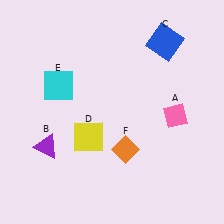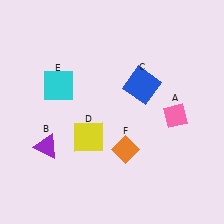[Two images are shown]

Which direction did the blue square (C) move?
The blue square (C) moved down.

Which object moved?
The blue square (C) moved down.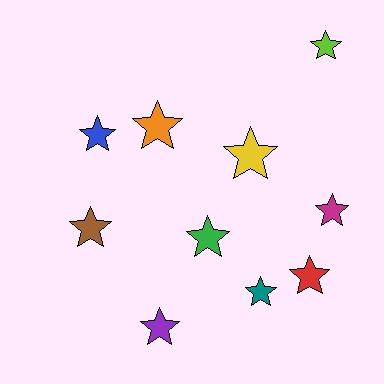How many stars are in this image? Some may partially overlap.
There are 10 stars.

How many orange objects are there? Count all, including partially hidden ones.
There is 1 orange object.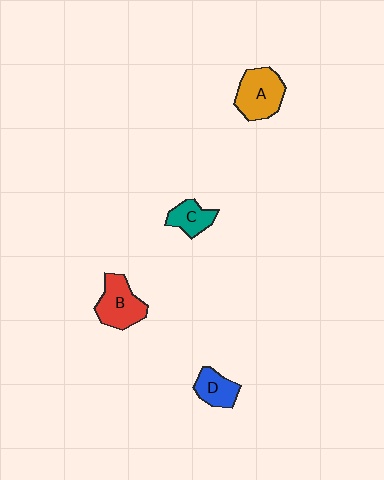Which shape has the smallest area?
Shape C (teal).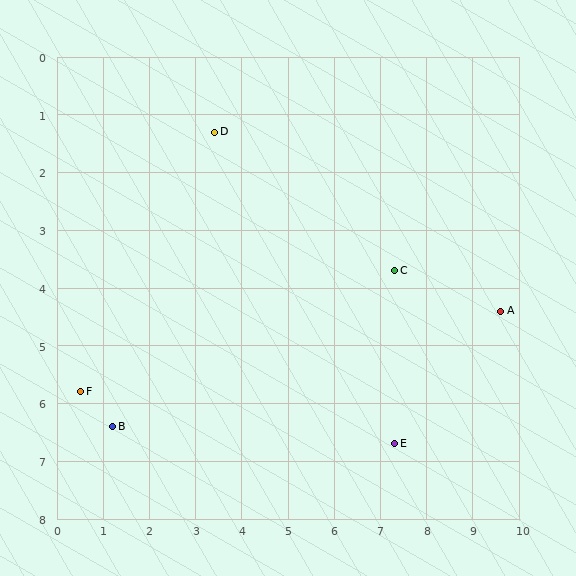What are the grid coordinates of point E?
Point E is at approximately (7.3, 6.7).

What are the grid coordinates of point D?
Point D is at approximately (3.4, 1.3).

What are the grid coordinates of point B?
Point B is at approximately (1.2, 6.4).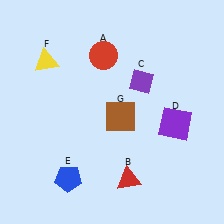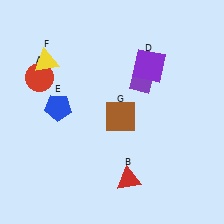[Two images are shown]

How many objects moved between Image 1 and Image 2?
3 objects moved between the two images.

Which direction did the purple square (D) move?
The purple square (D) moved up.